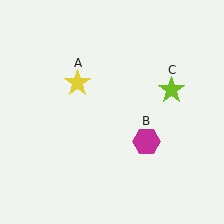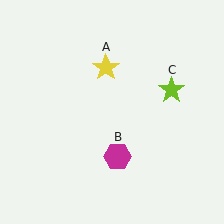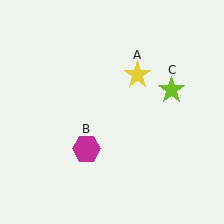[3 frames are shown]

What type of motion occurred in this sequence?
The yellow star (object A), magenta hexagon (object B) rotated clockwise around the center of the scene.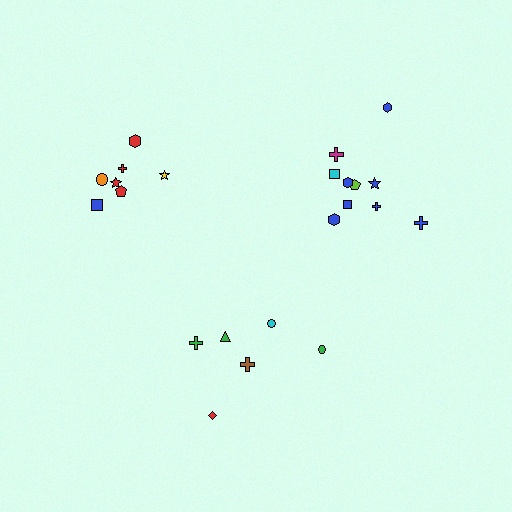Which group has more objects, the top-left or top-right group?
The top-right group.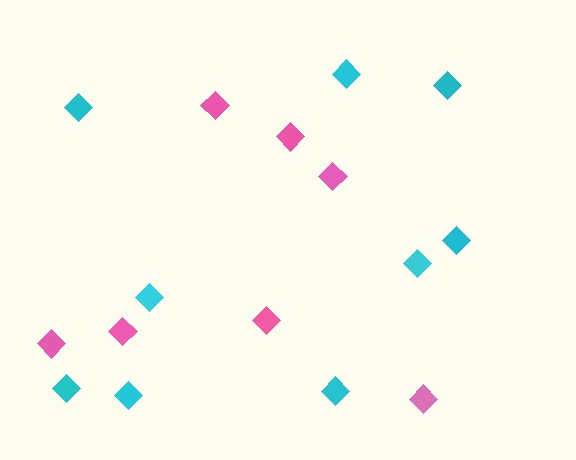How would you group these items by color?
There are 2 groups: one group of pink diamonds (7) and one group of cyan diamonds (9).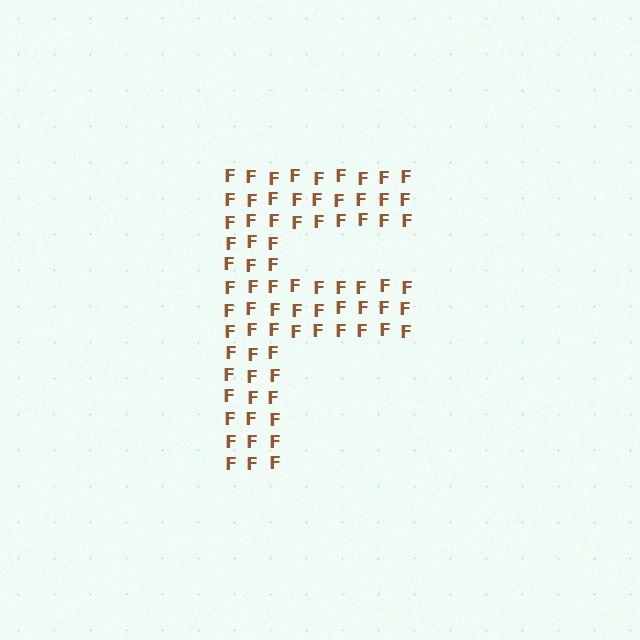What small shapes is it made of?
It is made of small letter F's.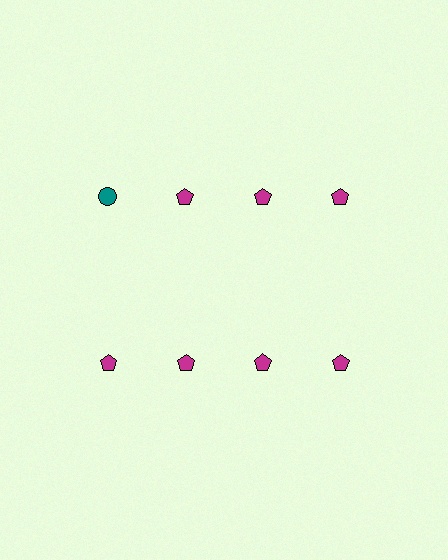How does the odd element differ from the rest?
It differs in both color (teal instead of magenta) and shape (circle instead of pentagon).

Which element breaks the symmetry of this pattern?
The teal circle in the top row, leftmost column breaks the symmetry. All other shapes are magenta pentagons.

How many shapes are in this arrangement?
There are 8 shapes arranged in a grid pattern.